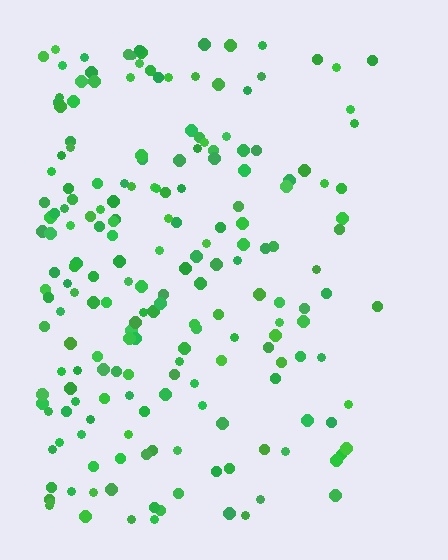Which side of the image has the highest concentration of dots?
The left.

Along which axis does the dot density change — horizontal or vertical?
Horizontal.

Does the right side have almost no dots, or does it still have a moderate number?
Still a moderate number, just noticeably fewer than the left.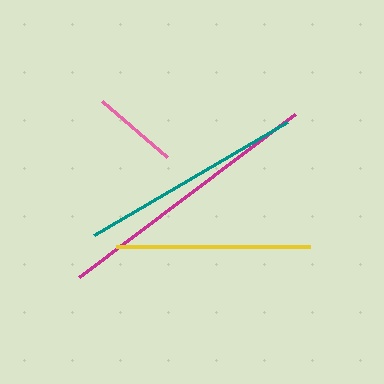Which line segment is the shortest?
The pink line is the shortest at approximately 86 pixels.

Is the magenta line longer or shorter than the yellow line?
The magenta line is longer than the yellow line.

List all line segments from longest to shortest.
From longest to shortest: magenta, teal, yellow, pink.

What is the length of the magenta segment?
The magenta segment is approximately 271 pixels long.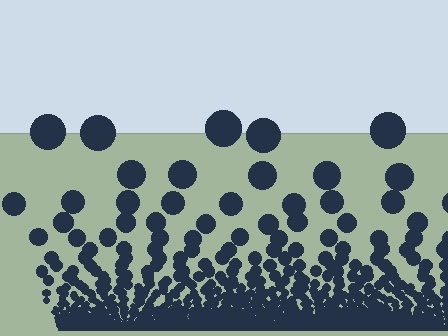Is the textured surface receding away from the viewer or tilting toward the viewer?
The surface appears to tilt toward the viewer. Texture elements get larger and sparser toward the top.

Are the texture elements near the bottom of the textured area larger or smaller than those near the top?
Smaller. The gradient is inverted — elements near the bottom are smaller and denser.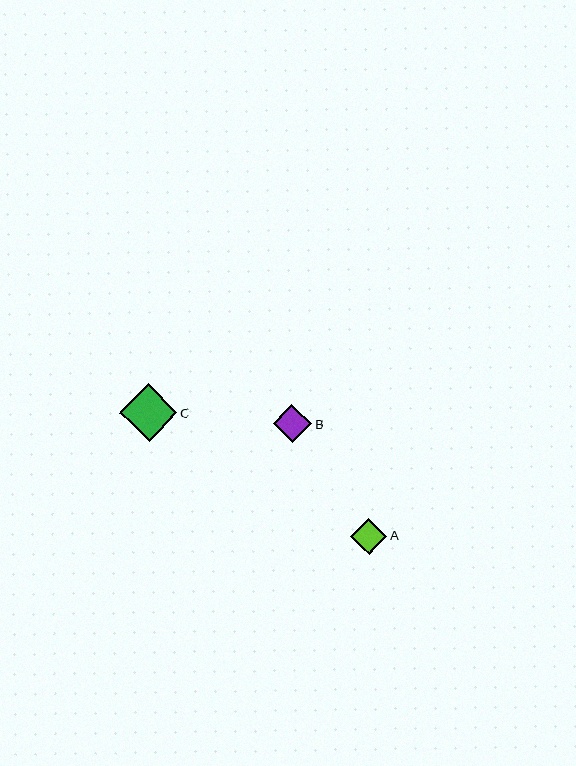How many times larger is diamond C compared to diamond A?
Diamond C is approximately 1.6 times the size of diamond A.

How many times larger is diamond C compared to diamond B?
Diamond C is approximately 1.5 times the size of diamond B.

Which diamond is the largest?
Diamond C is the largest with a size of approximately 57 pixels.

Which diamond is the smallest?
Diamond A is the smallest with a size of approximately 36 pixels.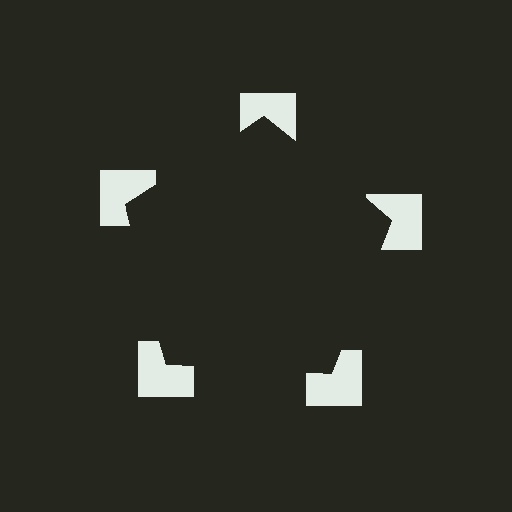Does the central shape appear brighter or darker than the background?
It typically appears slightly darker than the background, even though no actual brightness change is drawn.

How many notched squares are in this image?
There are 5 — one at each vertex of the illusory pentagon.